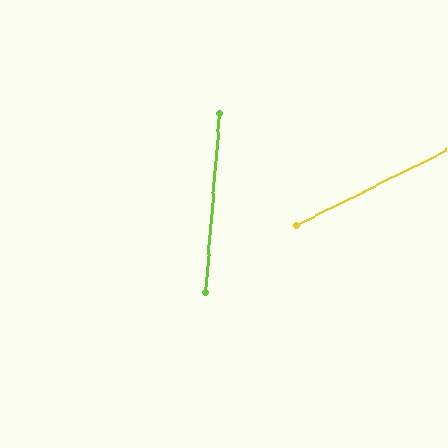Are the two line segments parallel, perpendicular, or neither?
Neither parallel nor perpendicular — they differ by about 59°.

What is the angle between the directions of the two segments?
Approximately 59 degrees.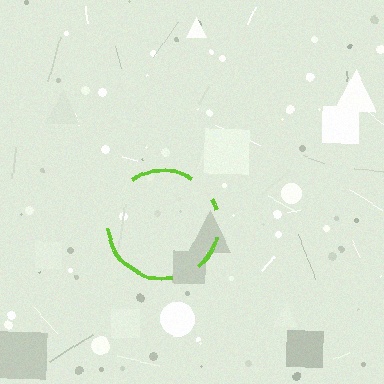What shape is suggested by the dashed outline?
The dashed outline suggests a circle.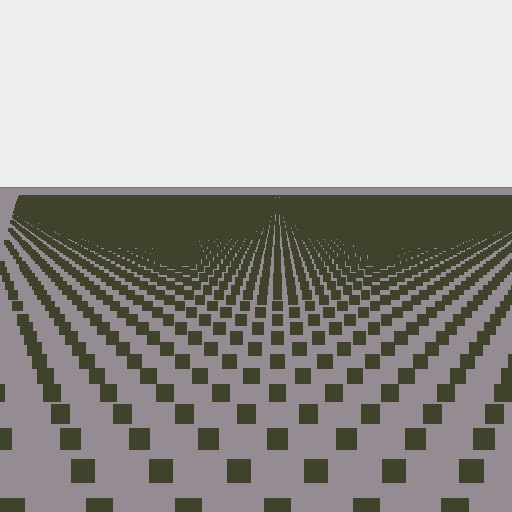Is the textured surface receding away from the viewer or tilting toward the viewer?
The surface is receding away from the viewer. Texture elements get smaller and denser toward the top.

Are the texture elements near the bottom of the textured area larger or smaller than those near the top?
Larger. Near the bottom, elements are closer to the viewer and appear at a bigger on-screen size.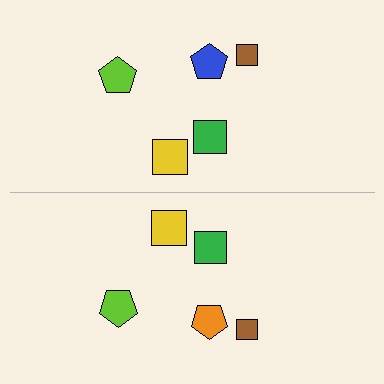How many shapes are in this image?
There are 10 shapes in this image.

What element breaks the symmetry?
The orange pentagon on the bottom side breaks the symmetry — its mirror counterpart is blue.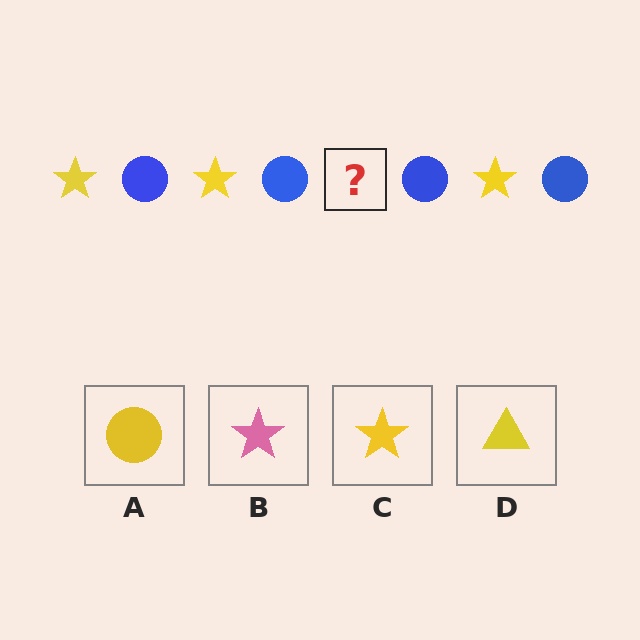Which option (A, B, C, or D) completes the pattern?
C.